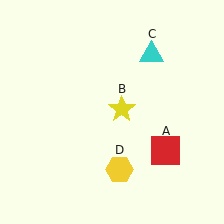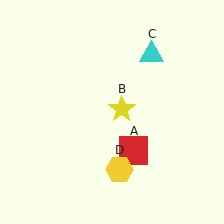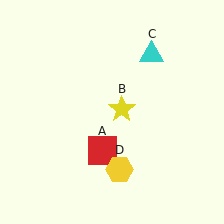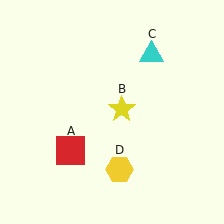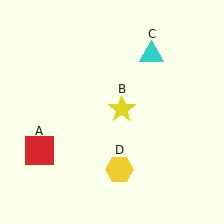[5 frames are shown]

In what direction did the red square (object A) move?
The red square (object A) moved left.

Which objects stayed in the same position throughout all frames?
Yellow star (object B) and cyan triangle (object C) and yellow hexagon (object D) remained stationary.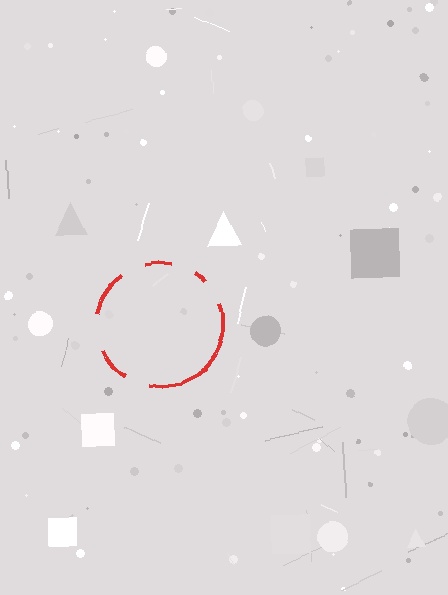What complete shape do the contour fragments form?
The contour fragments form a circle.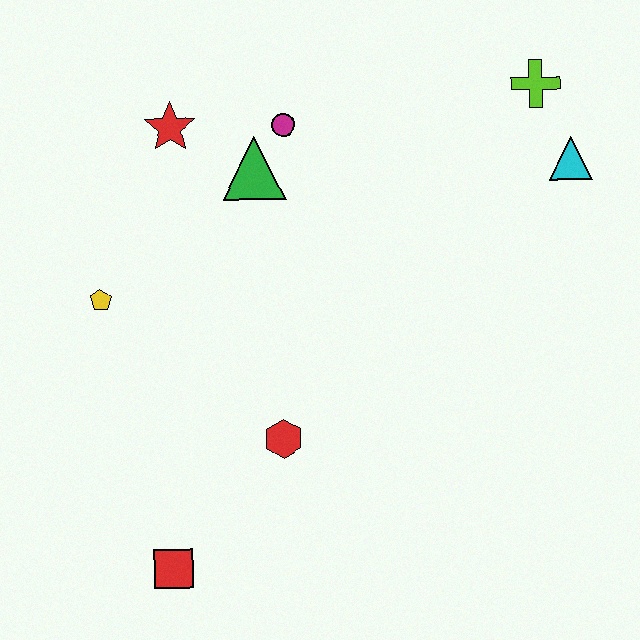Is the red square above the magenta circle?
No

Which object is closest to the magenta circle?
The green triangle is closest to the magenta circle.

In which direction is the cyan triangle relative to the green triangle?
The cyan triangle is to the right of the green triangle.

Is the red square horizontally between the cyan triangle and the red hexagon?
No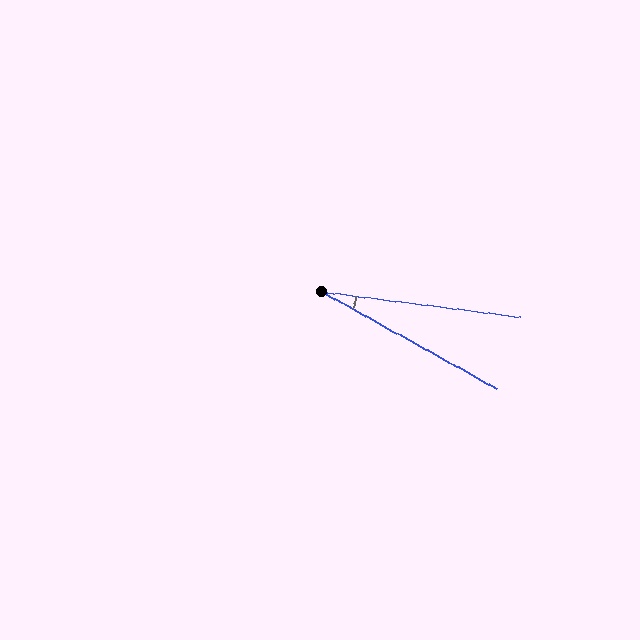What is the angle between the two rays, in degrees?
Approximately 22 degrees.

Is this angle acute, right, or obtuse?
It is acute.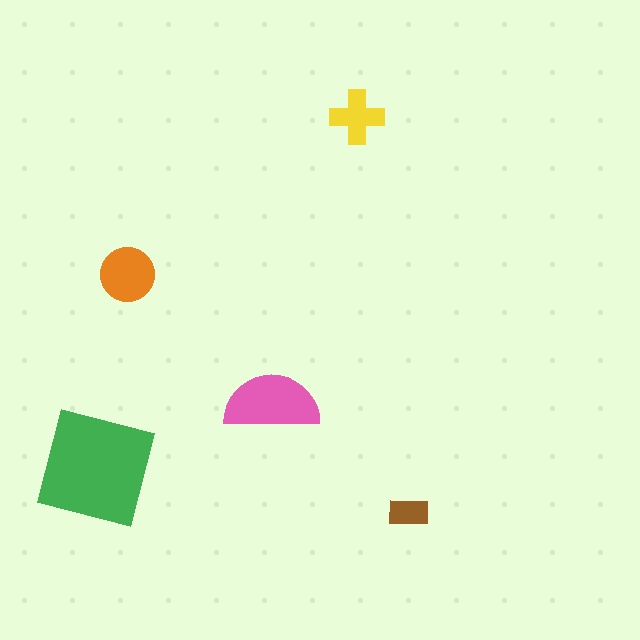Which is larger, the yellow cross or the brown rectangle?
The yellow cross.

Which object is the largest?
The green square.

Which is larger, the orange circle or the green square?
The green square.